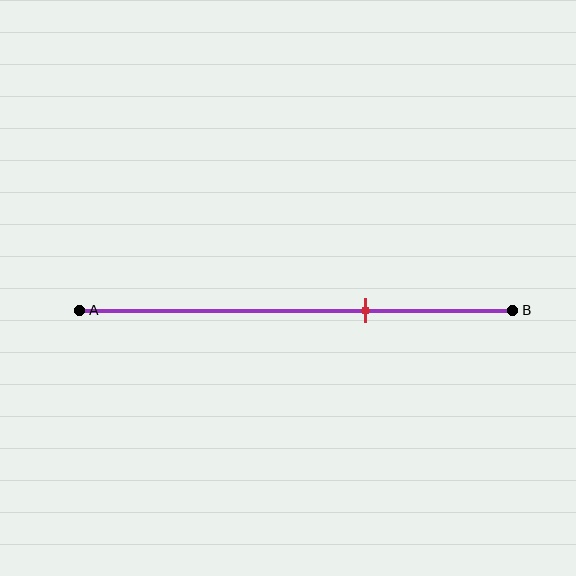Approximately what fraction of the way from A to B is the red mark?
The red mark is approximately 65% of the way from A to B.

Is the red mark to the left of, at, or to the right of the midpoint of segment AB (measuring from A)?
The red mark is to the right of the midpoint of segment AB.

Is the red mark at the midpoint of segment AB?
No, the mark is at about 65% from A, not at the 50% midpoint.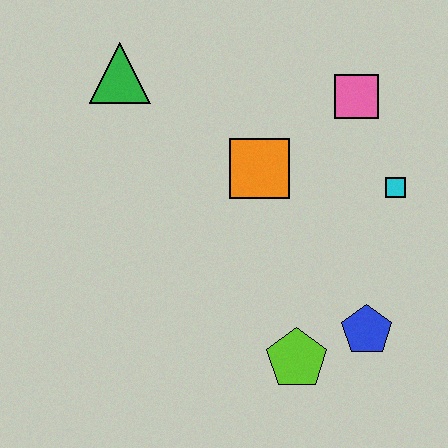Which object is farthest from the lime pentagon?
The green triangle is farthest from the lime pentagon.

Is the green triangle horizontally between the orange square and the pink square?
No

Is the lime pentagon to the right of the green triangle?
Yes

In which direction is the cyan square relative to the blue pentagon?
The cyan square is above the blue pentagon.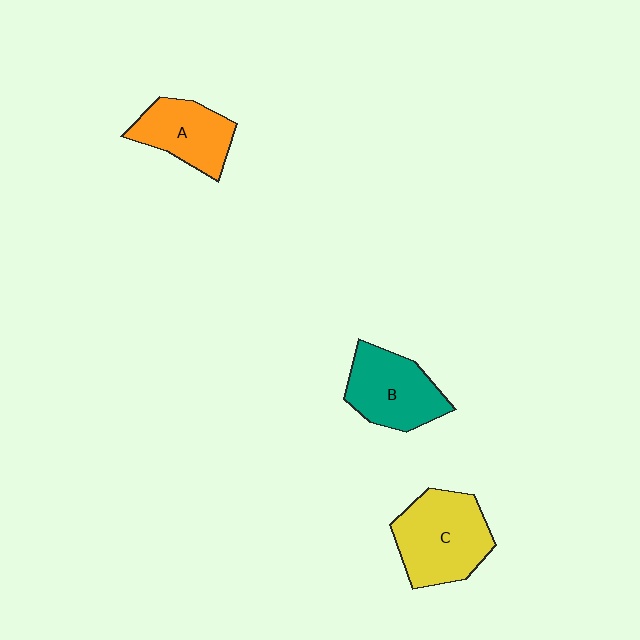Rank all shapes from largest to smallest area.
From largest to smallest: C (yellow), B (teal), A (orange).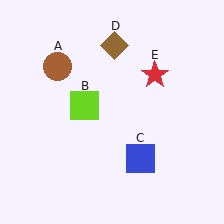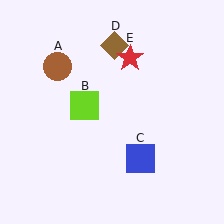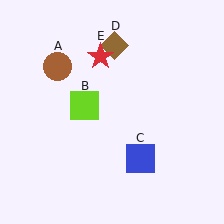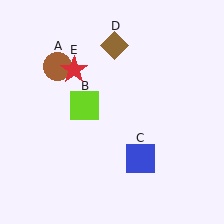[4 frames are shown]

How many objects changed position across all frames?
1 object changed position: red star (object E).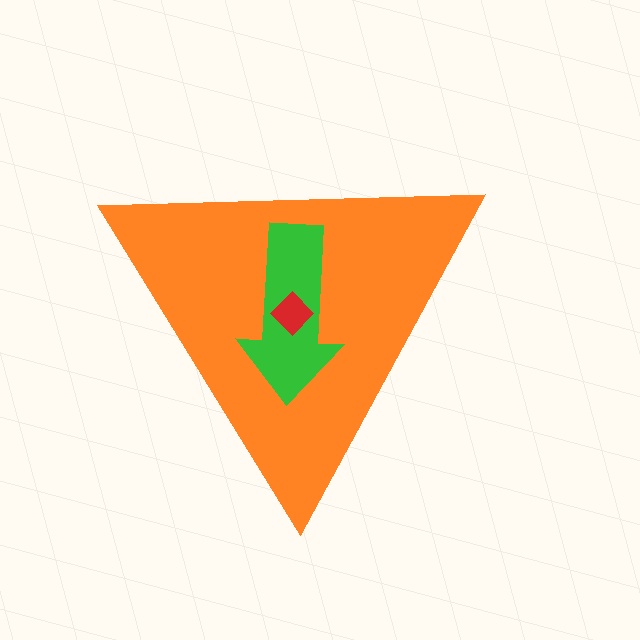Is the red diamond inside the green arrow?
Yes.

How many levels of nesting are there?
3.